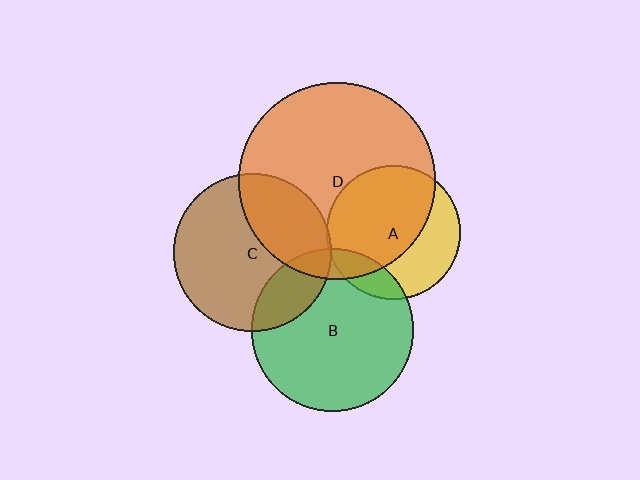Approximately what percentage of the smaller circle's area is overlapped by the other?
Approximately 10%.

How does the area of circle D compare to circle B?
Approximately 1.5 times.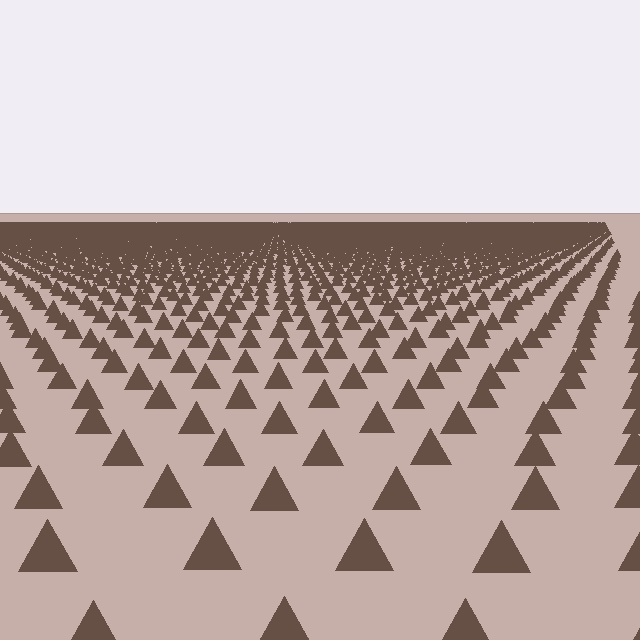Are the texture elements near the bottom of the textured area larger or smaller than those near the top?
Larger. Near the bottom, elements are closer to the viewer and appear at a bigger on-screen size.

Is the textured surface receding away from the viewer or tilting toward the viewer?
The surface is receding away from the viewer. Texture elements get smaller and denser toward the top.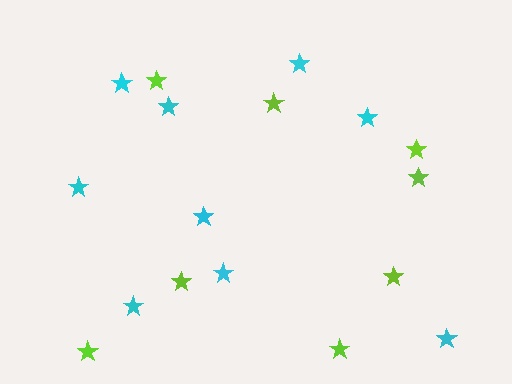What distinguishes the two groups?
There are 2 groups: one group of cyan stars (9) and one group of lime stars (8).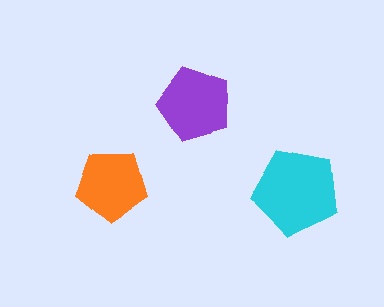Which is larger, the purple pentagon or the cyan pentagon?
The cyan one.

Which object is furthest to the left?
The orange pentagon is leftmost.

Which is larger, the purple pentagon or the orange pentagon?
The purple one.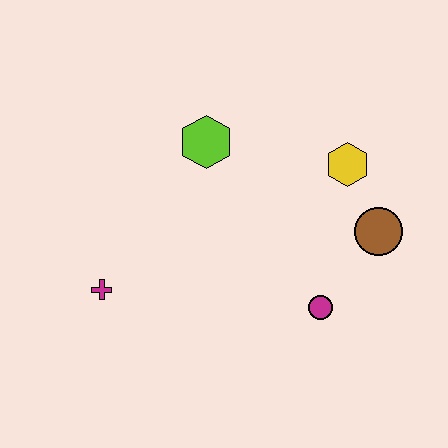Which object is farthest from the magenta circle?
The magenta cross is farthest from the magenta circle.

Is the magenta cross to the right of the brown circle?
No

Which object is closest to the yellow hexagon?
The brown circle is closest to the yellow hexagon.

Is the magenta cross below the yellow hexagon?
Yes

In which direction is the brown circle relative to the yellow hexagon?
The brown circle is below the yellow hexagon.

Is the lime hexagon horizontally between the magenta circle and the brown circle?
No